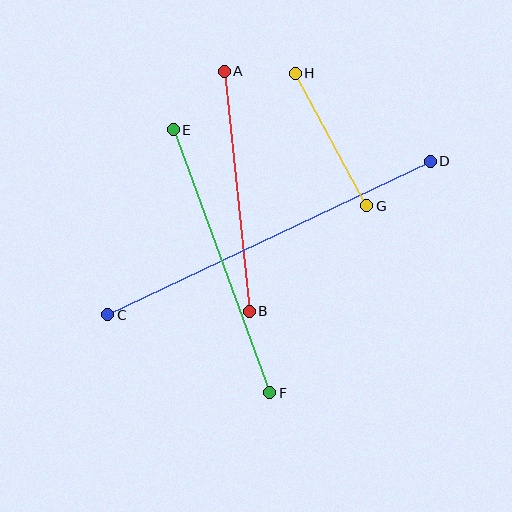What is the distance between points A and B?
The distance is approximately 241 pixels.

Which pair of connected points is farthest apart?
Points C and D are farthest apart.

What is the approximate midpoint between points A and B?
The midpoint is at approximately (237, 191) pixels.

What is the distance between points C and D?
The distance is approximately 357 pixels.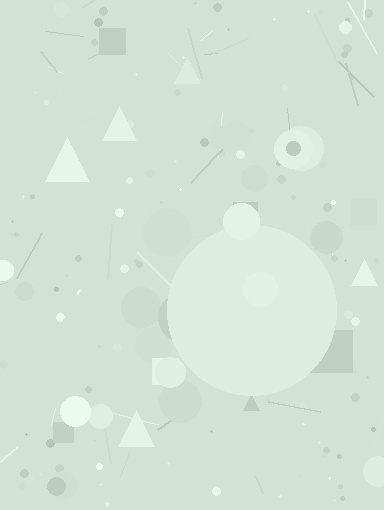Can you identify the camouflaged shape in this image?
The camouflaged shape is a circle.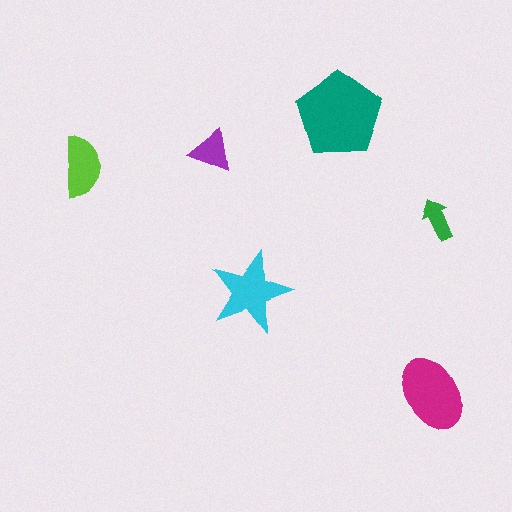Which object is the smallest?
The green arrow.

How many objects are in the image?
There are 6 objects in the image.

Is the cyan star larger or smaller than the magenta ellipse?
Smaller.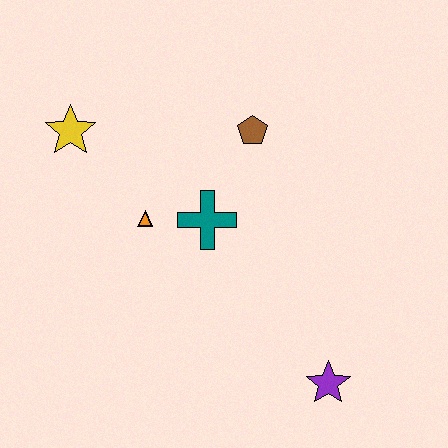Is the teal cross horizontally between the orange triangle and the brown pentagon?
Yes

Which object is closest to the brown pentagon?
The teal cross is closest to the brown pentagon.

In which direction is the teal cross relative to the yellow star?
The teal cross is to the right of the yellow star.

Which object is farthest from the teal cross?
The purple star is farthest from the teal cross.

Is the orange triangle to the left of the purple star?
Yes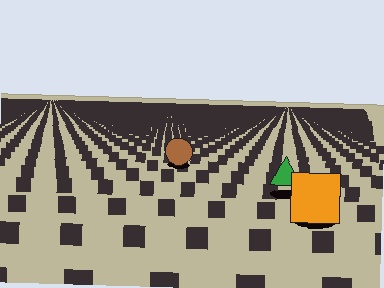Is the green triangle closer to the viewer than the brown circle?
Yes. The green triangle is closer — you can tell from the texture gradient: the ground texture is coarser near it.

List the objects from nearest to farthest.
From nearest to farthest: the orange square, the green triangle, the brown circle.